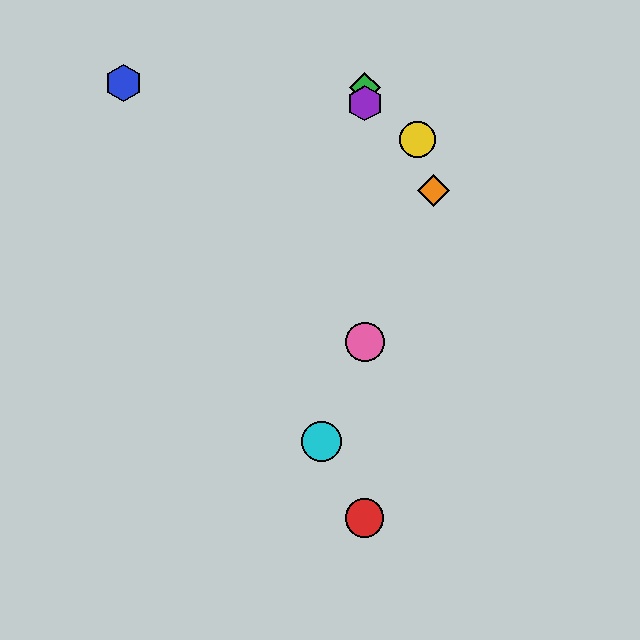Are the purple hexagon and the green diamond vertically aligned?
Yes, both are at x≈365.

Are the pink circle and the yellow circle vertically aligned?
No, the pink circle is at x≈365 and the yellow circle is at x≈417.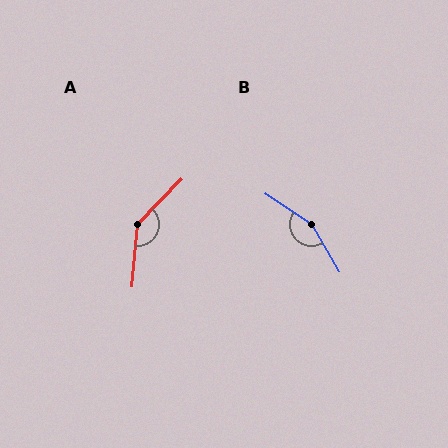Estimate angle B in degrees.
Approximately 153 degrees.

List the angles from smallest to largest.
A (141°), B (153°).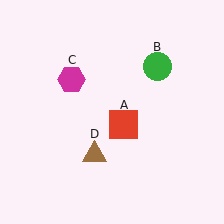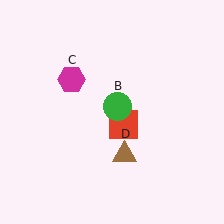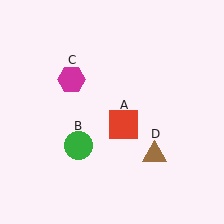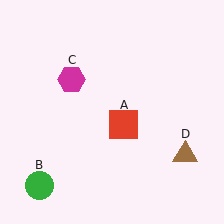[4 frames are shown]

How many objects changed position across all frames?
2 objects changed position: green circle (object B), brown triangle (object D).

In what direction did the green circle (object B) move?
The green circle (object B) moved down and to the left.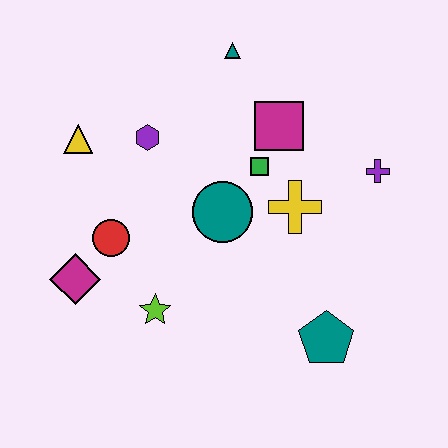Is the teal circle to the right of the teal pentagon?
No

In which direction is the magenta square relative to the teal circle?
The magenta square is above the teal circle.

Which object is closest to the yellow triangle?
The purple hexagon is closest to the yellow triangle.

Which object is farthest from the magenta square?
The magenta diamond is farthest from the magenta square.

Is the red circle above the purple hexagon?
No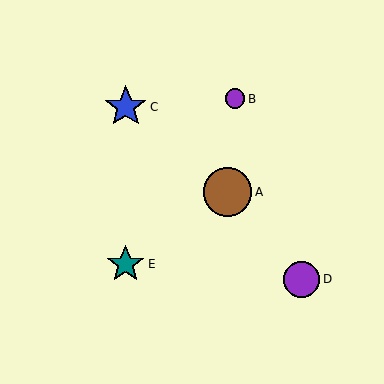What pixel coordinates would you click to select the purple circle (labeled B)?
Click at (235, 99) to select the purple circle B.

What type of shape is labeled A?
Shape A is a brown circle.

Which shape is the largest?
The brown circle (labeled A) is the largest.